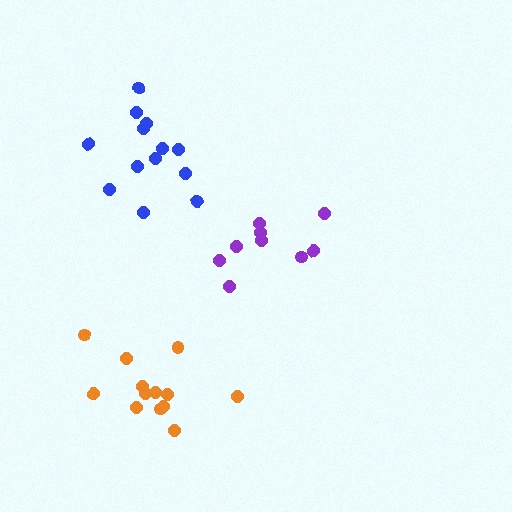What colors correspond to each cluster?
The clusters are colored: purple, orange, blue.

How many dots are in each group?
Group 1: 9 dots, Group 2: 13 dots, Group 3: 13 dots (35 total).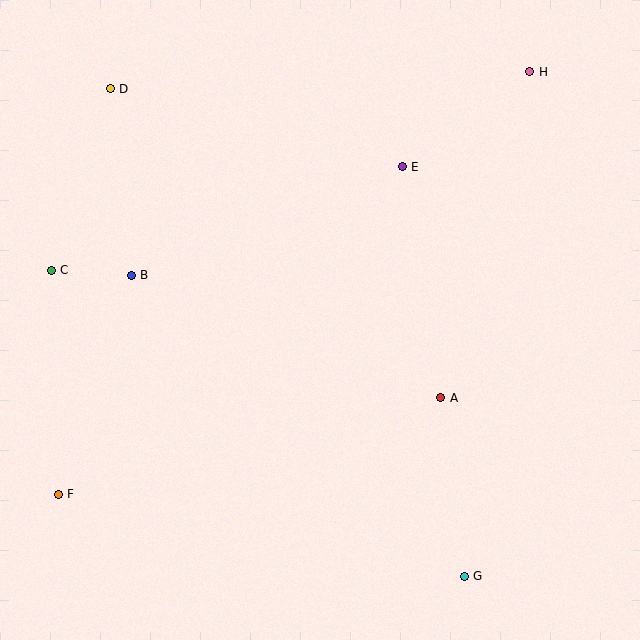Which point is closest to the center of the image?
Point A at (441, 398) is closest to the center.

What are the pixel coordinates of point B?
Point B is at (131, 275).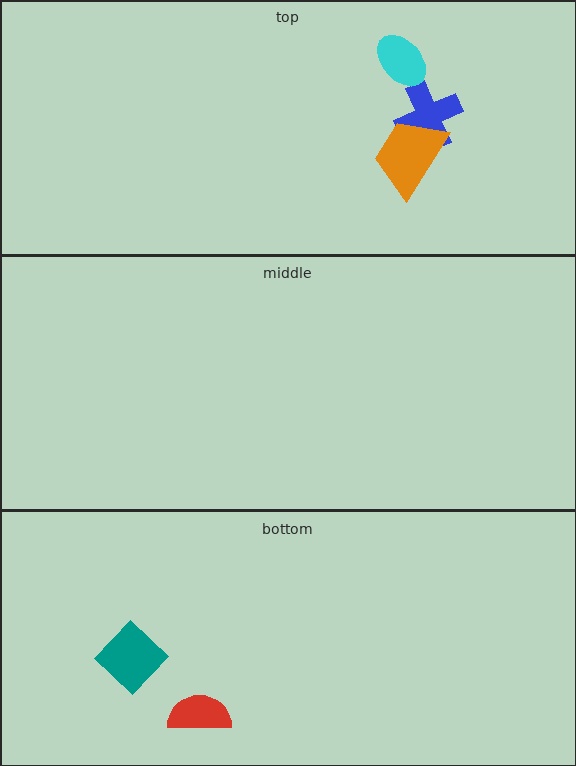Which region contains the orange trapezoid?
The top region.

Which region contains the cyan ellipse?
The top region.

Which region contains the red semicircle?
The bottom region.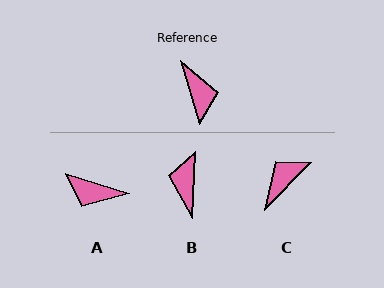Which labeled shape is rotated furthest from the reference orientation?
B, about 160 degrees away.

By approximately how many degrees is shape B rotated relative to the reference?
Approximately 160 degrees counter-clockwise.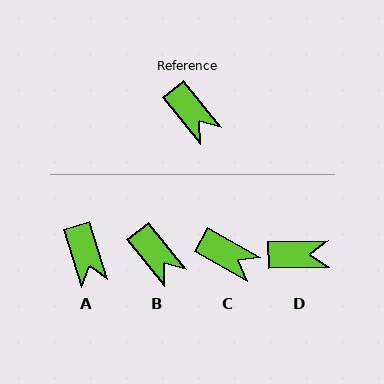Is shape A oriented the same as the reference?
No, it is off by about 22 degrees.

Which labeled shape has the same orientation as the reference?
B.